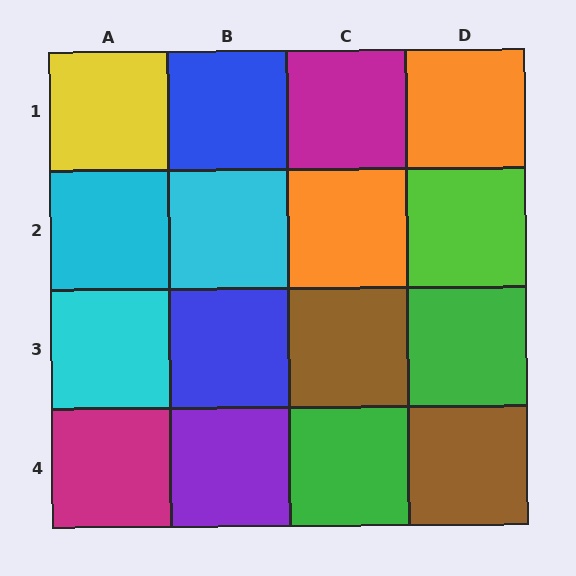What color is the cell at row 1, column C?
Magenta.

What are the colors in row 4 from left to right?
Magenta, purple, green, brown.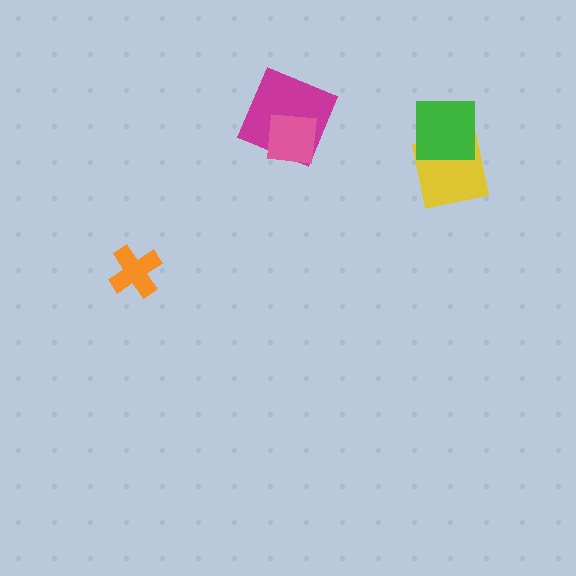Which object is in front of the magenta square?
The pink square is in front of the magenta square.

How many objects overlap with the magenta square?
1 object overlaps with the magenta square.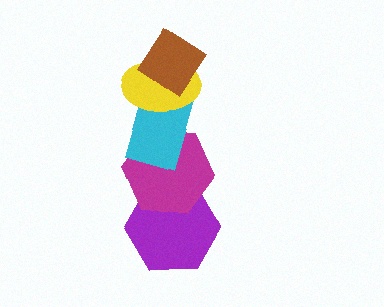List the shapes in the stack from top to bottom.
From top to bottom: the brown diamond, the yellow ellipse, the cyan rectangle, the magenta hexagon, the purple hexagon.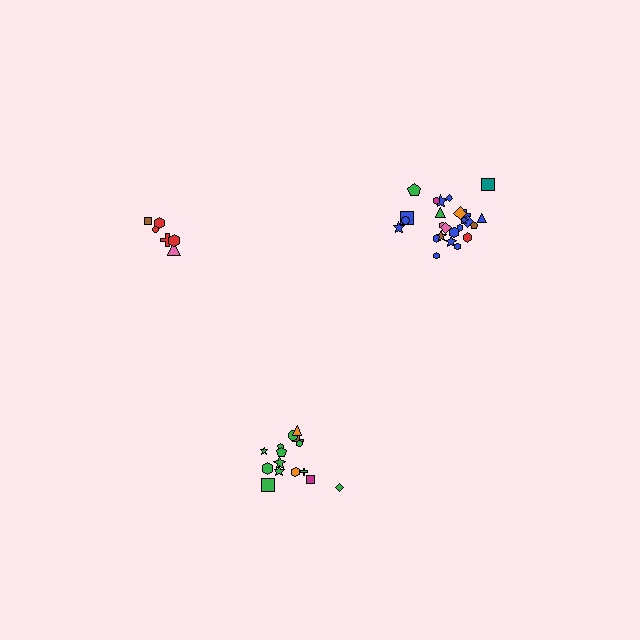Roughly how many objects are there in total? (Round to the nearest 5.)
Roughly 45 objects in total.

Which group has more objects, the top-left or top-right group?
The top-right group.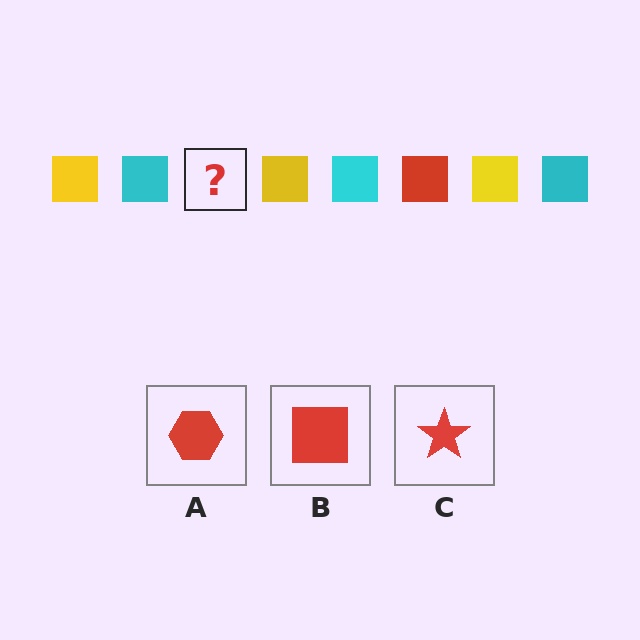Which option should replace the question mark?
Option B.